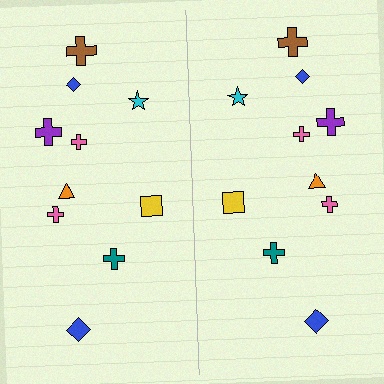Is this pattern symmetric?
Yes, this pattern has bilateral (reflection) symmetry.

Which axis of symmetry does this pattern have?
The pattern has a vertical axis of symmetry running through the center of the image.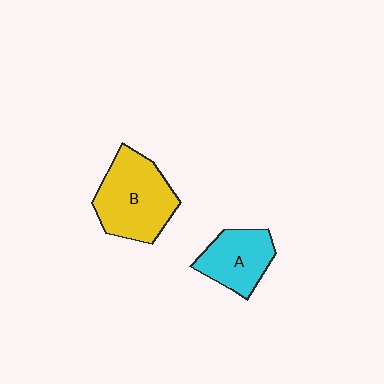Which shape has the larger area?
Shape B (yellow).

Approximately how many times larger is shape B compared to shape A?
Approximately 1.5 times.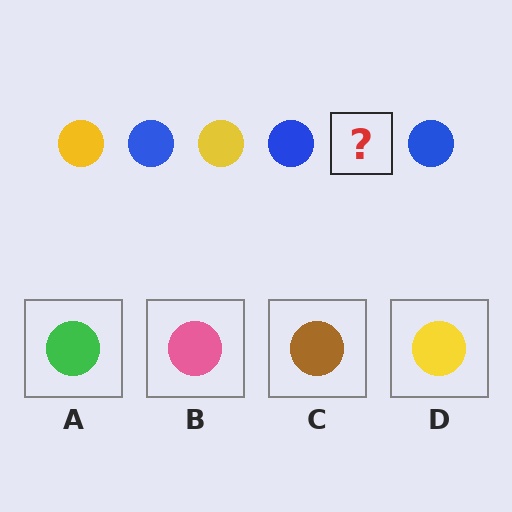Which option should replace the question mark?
Option D.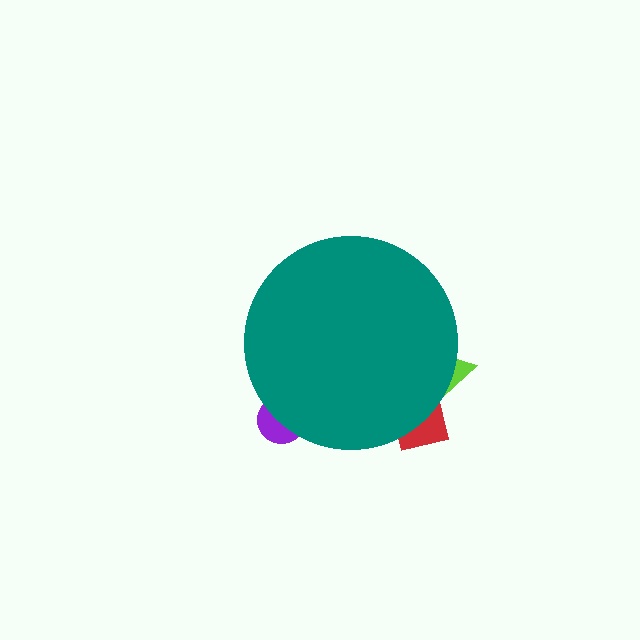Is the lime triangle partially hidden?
Yes, the lime triangle is partially hidden behind the teal circle.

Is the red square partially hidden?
Yes, the red square is partially hidden behind the teal circle.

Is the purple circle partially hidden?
Yes, the purple circle is partially hidden behind the teal circle.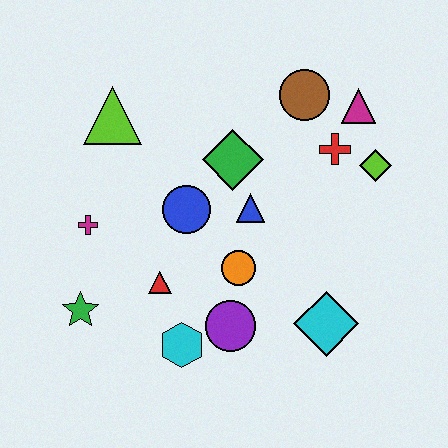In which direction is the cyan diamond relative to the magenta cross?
The cyan diamond is to the right of the magenta cross.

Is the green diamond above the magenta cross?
Yes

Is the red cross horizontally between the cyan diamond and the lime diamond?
Yes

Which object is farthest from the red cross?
The green star is farthest from the red cross.